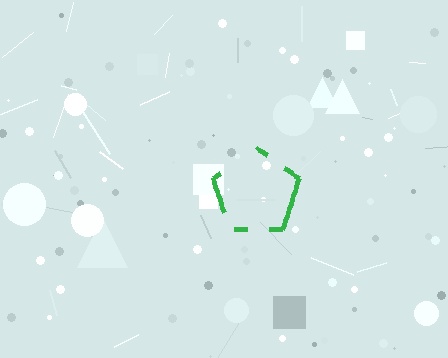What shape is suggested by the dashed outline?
The dashed outline suggests a pentagon.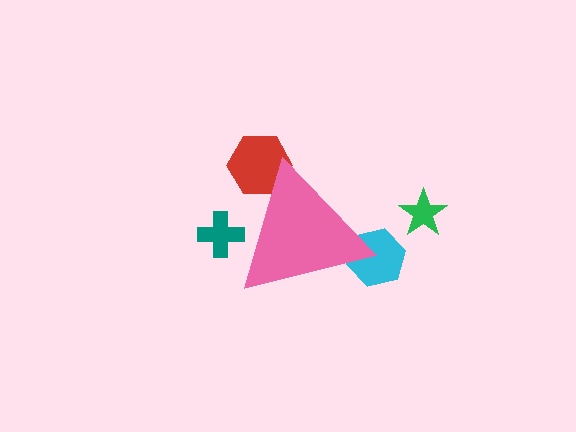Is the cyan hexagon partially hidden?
Yes, the cyan hexagon is partially hidden behind the pink triangle.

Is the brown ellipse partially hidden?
Yes, the brown ellipse is partially hidden behind the pink triangle.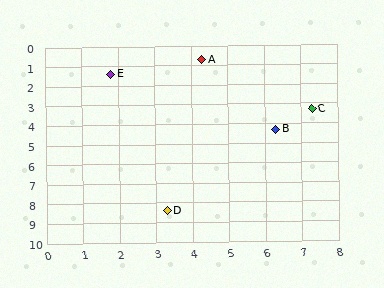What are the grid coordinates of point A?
Point A is at approximately (4.3, 0.7).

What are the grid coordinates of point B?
Point B is at approximately (6.3, 4.3).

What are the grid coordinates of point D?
Point D is at approximately (3.3, 8.4).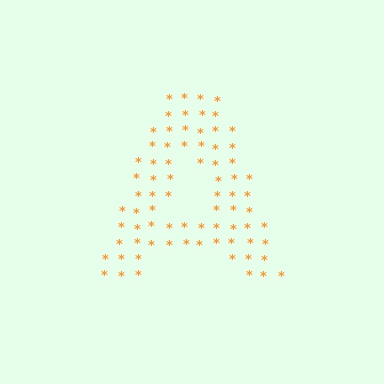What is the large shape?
The large shape is the letter A.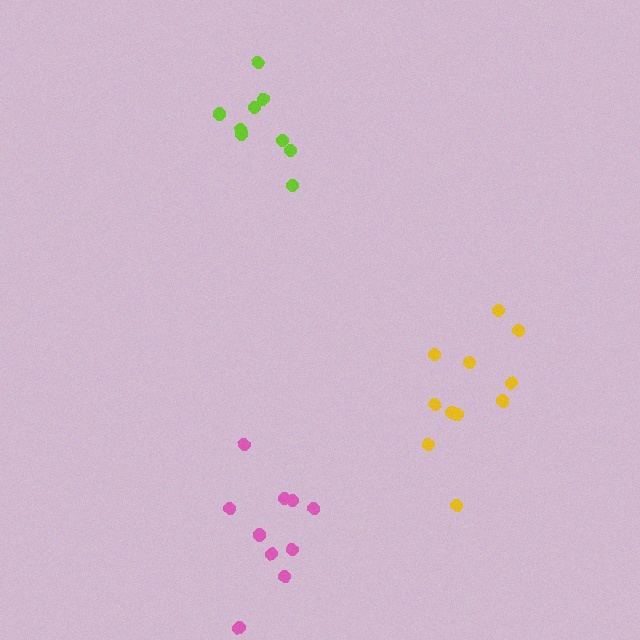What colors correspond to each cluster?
The clusters are colored: pink, yellow, lime.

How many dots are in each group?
Group 1: 10 dots, Group 2: 12 dots, Group 3: 9 dots (31 total).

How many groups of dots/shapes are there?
There are 3 groups.